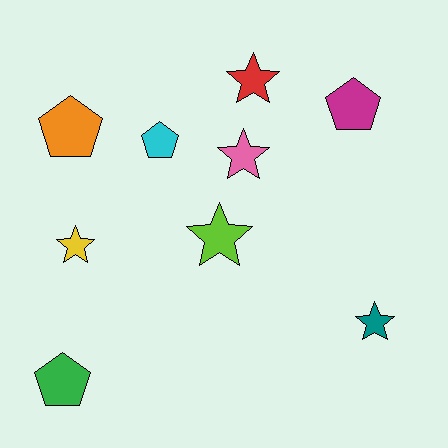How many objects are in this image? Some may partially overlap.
There are 9 objects.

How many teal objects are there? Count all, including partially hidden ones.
There is 1 teal object.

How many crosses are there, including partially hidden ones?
There are no crosses.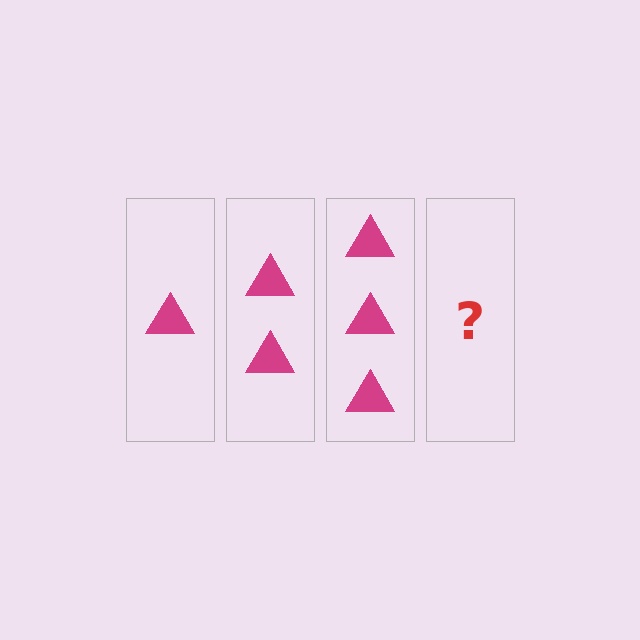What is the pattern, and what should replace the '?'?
The pattern is that each step adds one more triangle. The '?' should be 4 triangles.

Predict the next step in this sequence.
The next step is 4 triangles.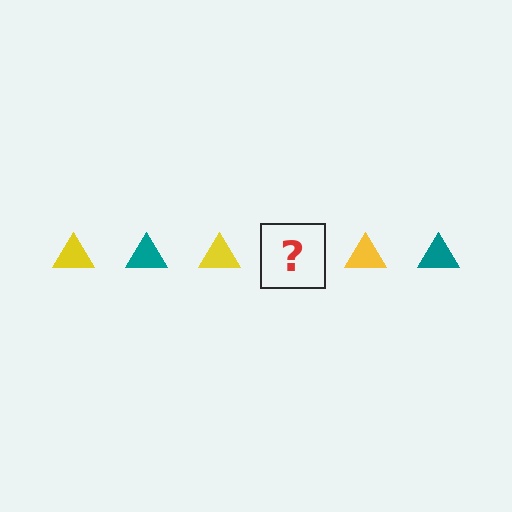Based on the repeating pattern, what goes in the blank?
The blank should be a teal triangle.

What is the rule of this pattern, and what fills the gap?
The rule is that the pattern cycles through yellow, teal triangles. The gap should be filled with a teal triangle.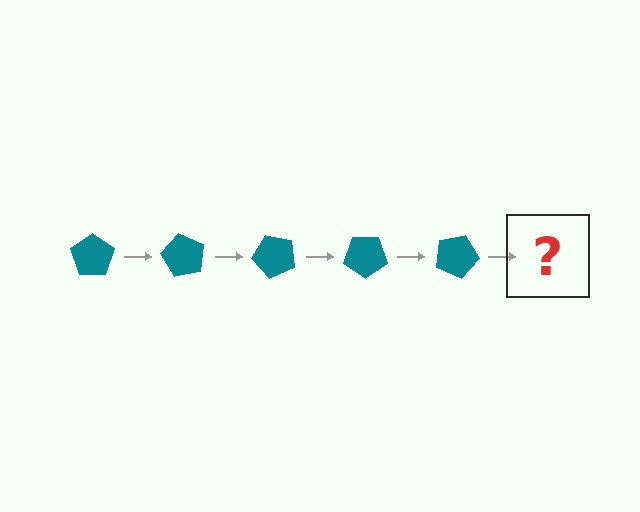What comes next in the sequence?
The next element should be a teal pentagon rotated 300 degrees.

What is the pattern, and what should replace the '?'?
The pattern is that the pentagon rotates 60 degrees each step. The '?' should be a teal pentagon rotated 300 degrees.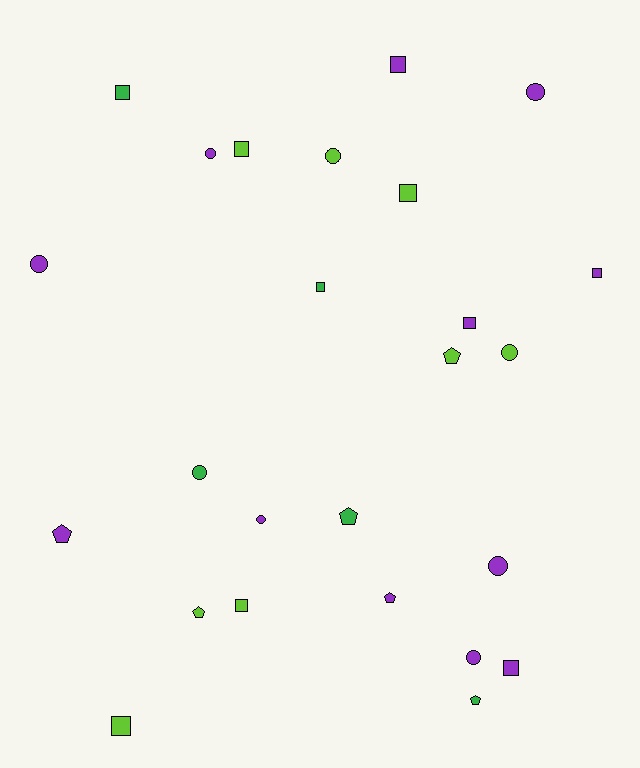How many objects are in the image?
There are 25 objects.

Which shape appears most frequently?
Square, with 10 objects.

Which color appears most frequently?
Purple, with 12 objects.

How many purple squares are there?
There are 4 purple squares.